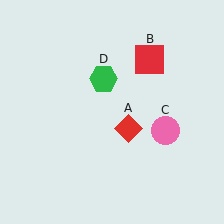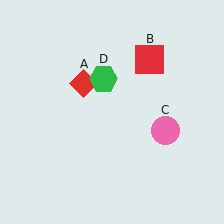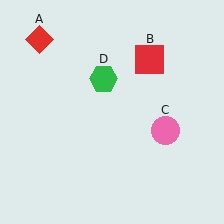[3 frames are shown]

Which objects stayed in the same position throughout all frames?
Red square (object B) and pink circle (object C) and green hexagon (object D) remained stationary.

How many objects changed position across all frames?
1 object changed position: red diamond (object A).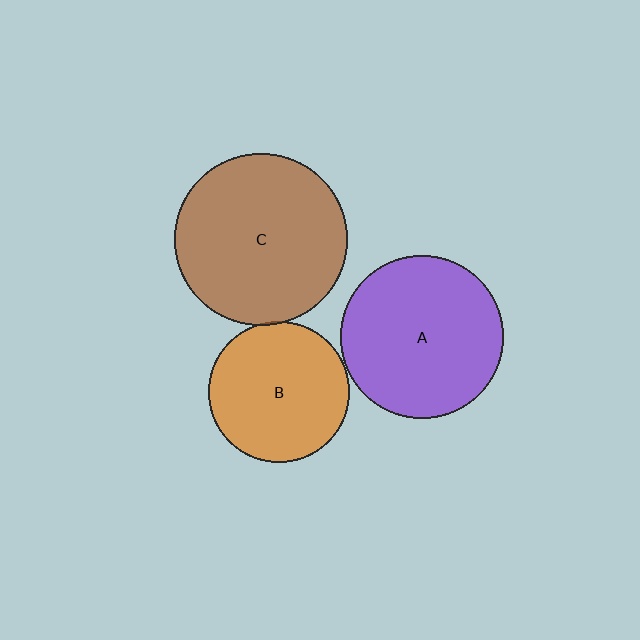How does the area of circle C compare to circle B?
Approximately 1.5 times.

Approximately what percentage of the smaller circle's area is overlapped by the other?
Approximately 5%.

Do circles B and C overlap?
Yes.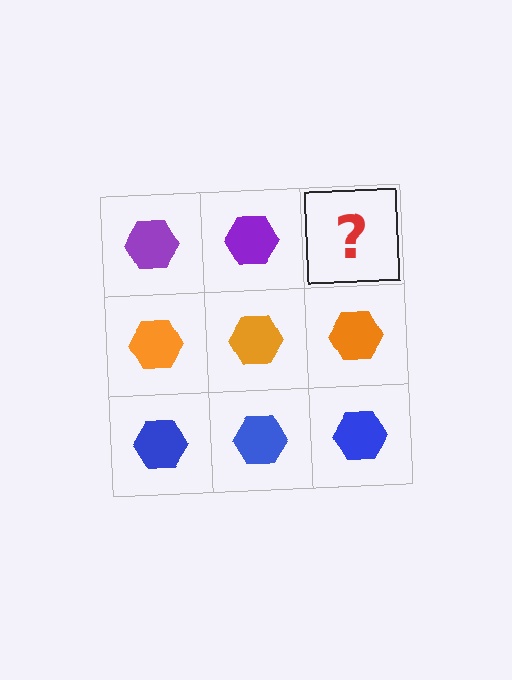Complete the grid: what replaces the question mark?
The question mark should be replaced with a purple hexagon.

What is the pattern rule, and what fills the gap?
The rule is that each row has a consistent color. The gap should be filled with a purple hexagon.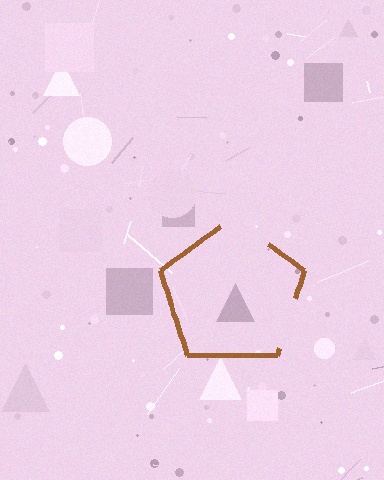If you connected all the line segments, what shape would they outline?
They would outline a pentagon.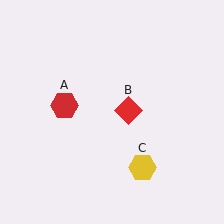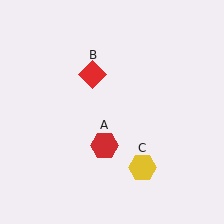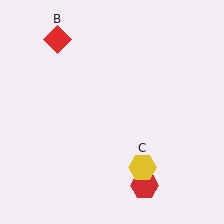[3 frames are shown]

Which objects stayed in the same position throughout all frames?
Yellow hexagon (object C) remained stationary.